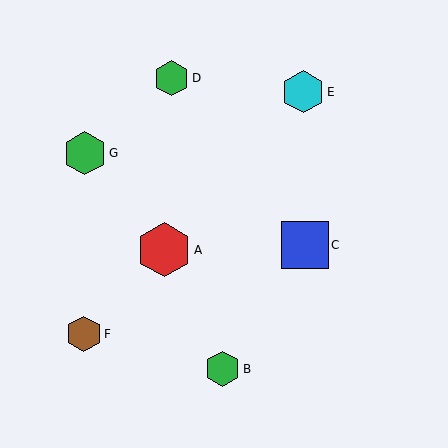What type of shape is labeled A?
Shape A is a red hexagon.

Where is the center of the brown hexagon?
The center of the brown hexagon is at (84, 334).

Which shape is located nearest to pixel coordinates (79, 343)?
The brown hexagon (labeled F) at (84, 334) is nearest to that location.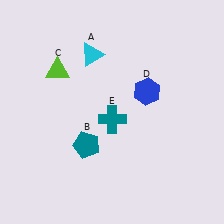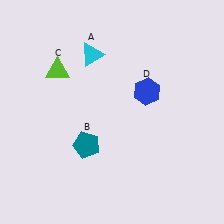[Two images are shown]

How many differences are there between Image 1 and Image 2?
There is 1 difference between the two images.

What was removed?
The teal cross (E) was removed in Image 2.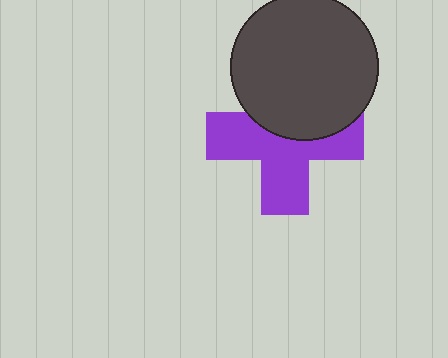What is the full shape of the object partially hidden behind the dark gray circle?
The partially hidden object is a purple cross.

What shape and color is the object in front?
The object in front is a dark gray circle.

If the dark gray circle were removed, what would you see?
You would see the complete purple cross.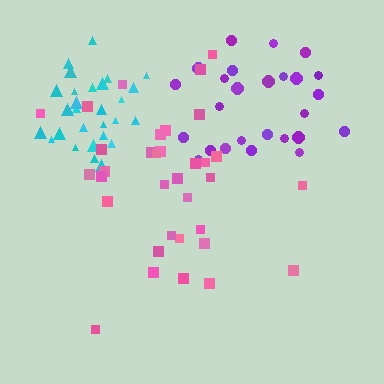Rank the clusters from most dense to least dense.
cyan, purple, pink.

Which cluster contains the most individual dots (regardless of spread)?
Pink (34).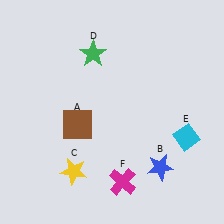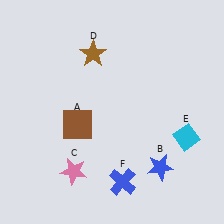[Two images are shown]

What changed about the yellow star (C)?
In Image 1, C is yellow. In Image 2, it changed to pink.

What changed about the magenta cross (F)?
In Image 1, F is magenta. In Image 2, it changed to blue.